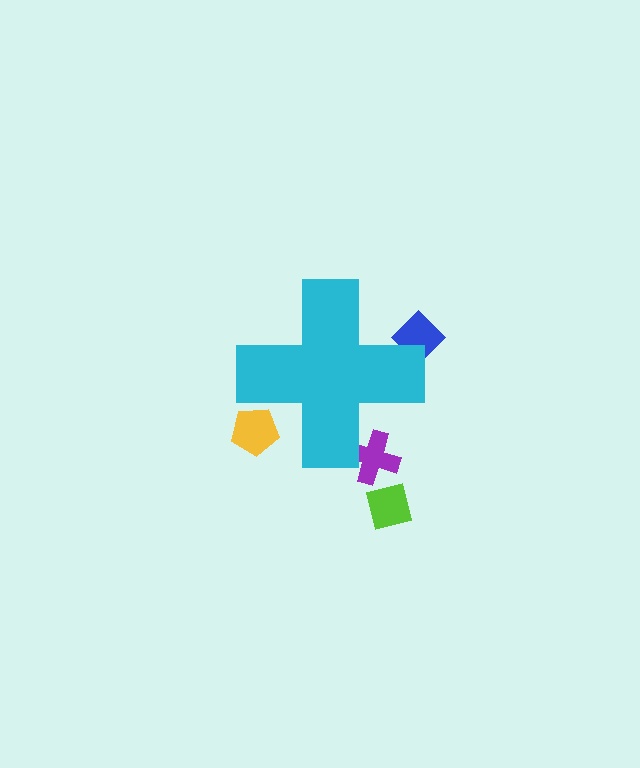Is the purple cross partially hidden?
Yes, the purple cross is partially hidden behind the cyan cross.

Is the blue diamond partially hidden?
Yes, the blue diamond is partially hidden behind the cyan cross.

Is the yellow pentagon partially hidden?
Yes, the yellow pentagon is partially hidden behind the cyan cross.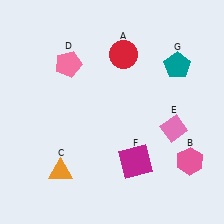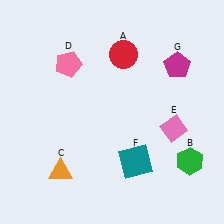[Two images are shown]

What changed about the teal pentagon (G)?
In Image 1, G is teal. In Image 2, it changed to magenta.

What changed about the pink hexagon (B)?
In Image 1, B is pink. In Image 2, it changed to green.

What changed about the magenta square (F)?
In Image 1, F is magenta. In Image 2, it changed to teal.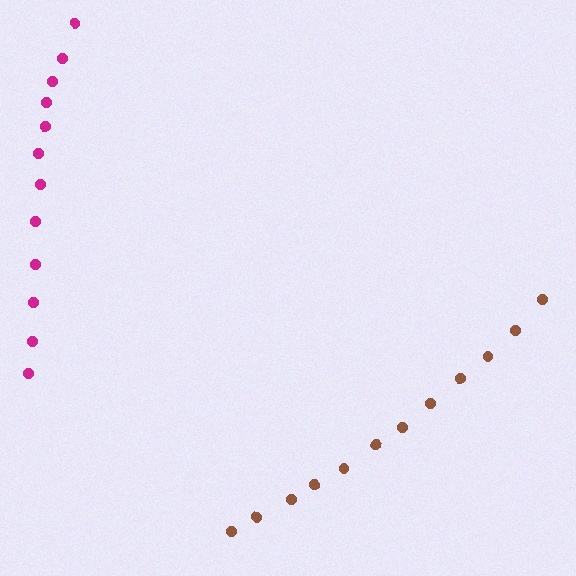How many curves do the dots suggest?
There are 2 distinct paths.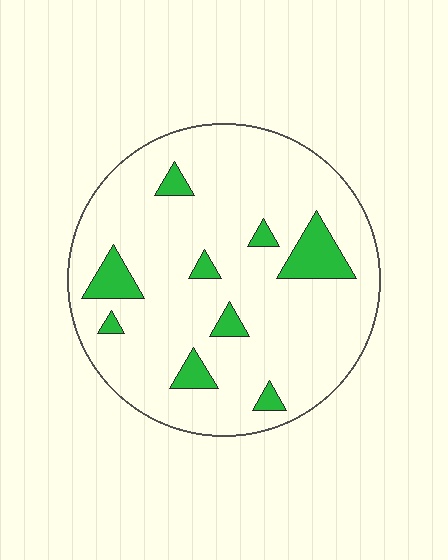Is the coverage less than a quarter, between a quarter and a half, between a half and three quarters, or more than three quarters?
Less than a quarter.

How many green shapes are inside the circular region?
9.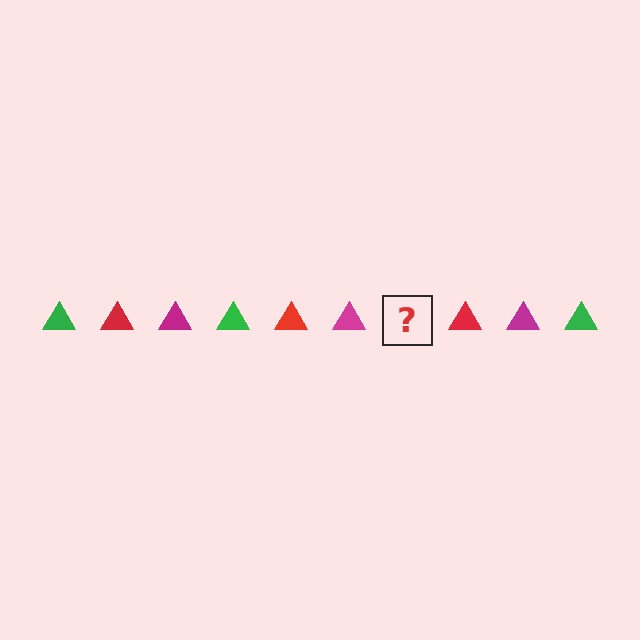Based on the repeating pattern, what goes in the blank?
The blank should be a green triangle.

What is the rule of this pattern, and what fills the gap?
The rule is that the pattern cycles through green, red, magenta triangles. The gap should be filled with a green triangle.